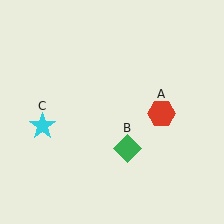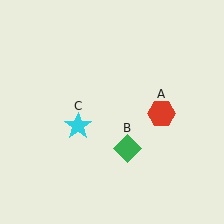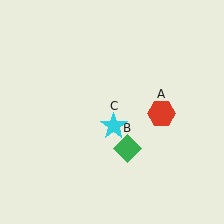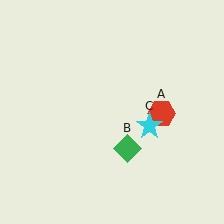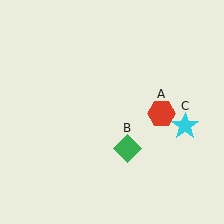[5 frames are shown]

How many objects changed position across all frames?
1 object changed position: cyan star (object C).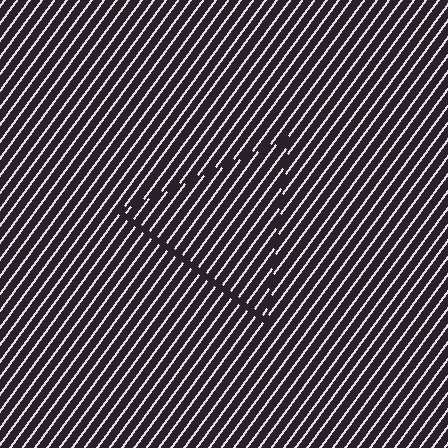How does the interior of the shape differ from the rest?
The interior of the shape contains the same grating, shifted by half a period — the contour is defined by the phase discontinuity where line-ends from the inner and outer gratings abut.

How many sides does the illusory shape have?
3 sides — the line-ends trace a triangle.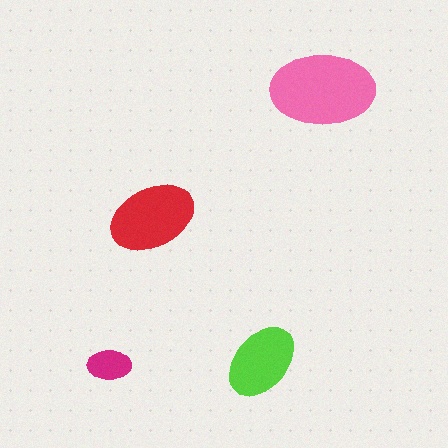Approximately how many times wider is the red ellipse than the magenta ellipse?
About 2 times wider.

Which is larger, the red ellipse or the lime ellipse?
The red one.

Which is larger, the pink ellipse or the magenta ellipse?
The pink one.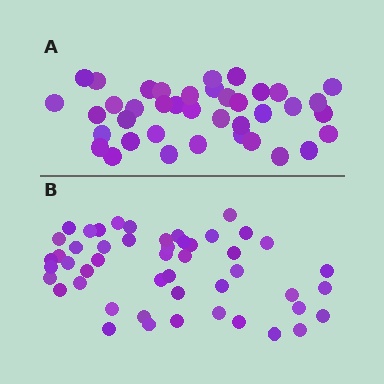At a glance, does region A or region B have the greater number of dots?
Region B (the bottom region) has more dots.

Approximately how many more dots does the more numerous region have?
Region B has roughly 10 or so more dots than region A.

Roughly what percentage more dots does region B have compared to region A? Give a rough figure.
About 25% more.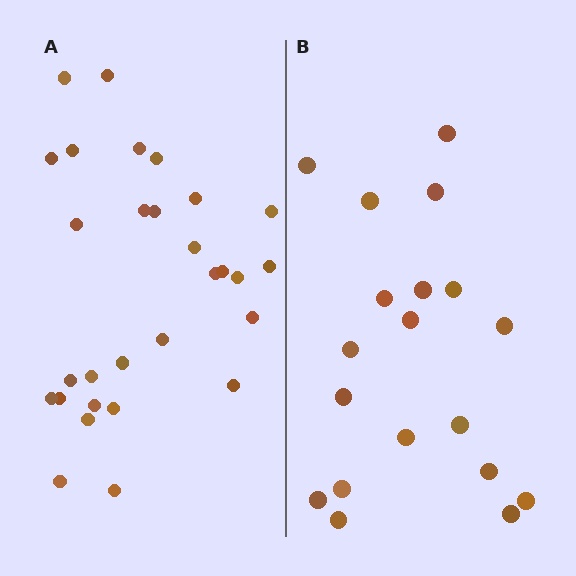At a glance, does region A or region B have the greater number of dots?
Region A (the left region) has more dots.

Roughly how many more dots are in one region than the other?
Region A has roughly 10 or so more dots than region B.